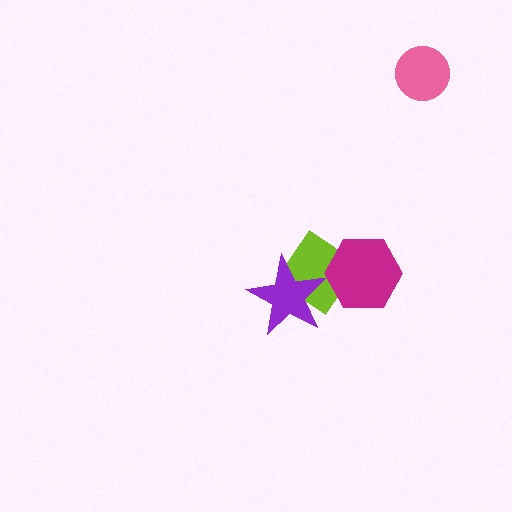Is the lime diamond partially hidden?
Yes, it is partially covered by another shape.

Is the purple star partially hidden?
No, no other shape covers it.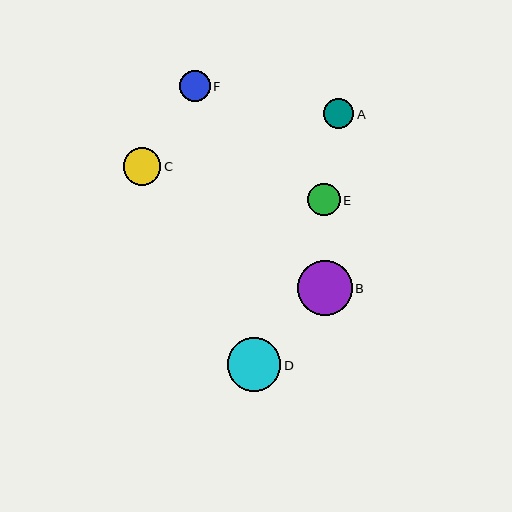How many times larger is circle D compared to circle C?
Circle D is approximately 1.4 times the size of circle C.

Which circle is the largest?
Circle B is the largest with a size of approximately 55 pixels.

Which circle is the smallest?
Circle A is the smallest with a size of approximately 31 pixels.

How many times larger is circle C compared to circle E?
Circle C is approximately 1.2 times the size of circle E.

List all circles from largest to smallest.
From largest to smallest: B, D, C, E, F, A.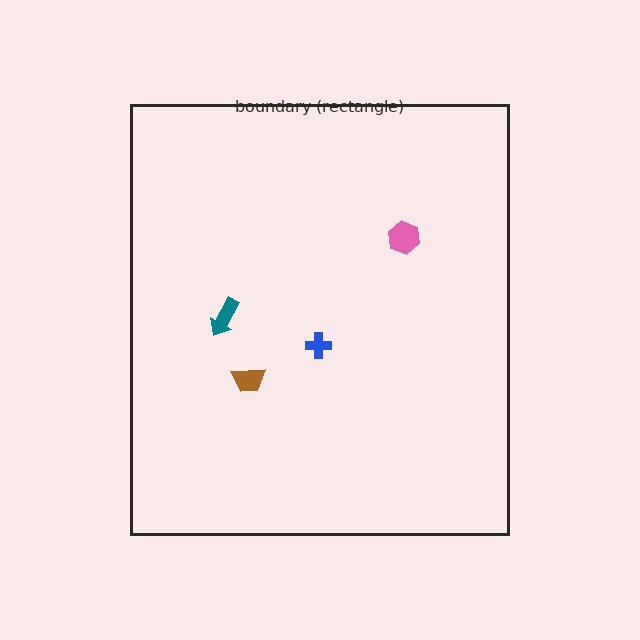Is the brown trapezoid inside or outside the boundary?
Inside.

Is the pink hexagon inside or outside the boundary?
Inside.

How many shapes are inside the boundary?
4 inside, 0 outside.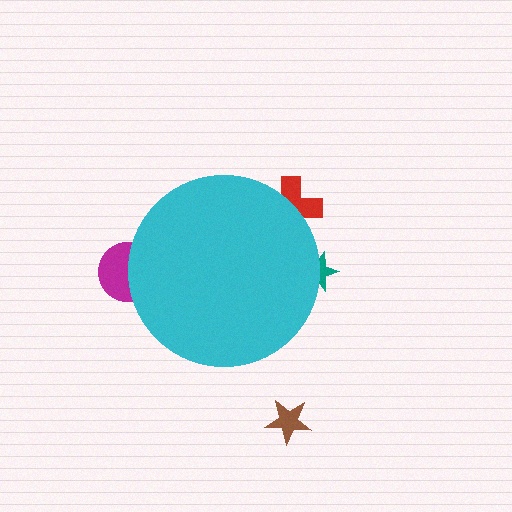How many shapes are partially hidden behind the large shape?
3 shapes are partially hidden.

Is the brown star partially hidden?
No, the brown star is fully visible.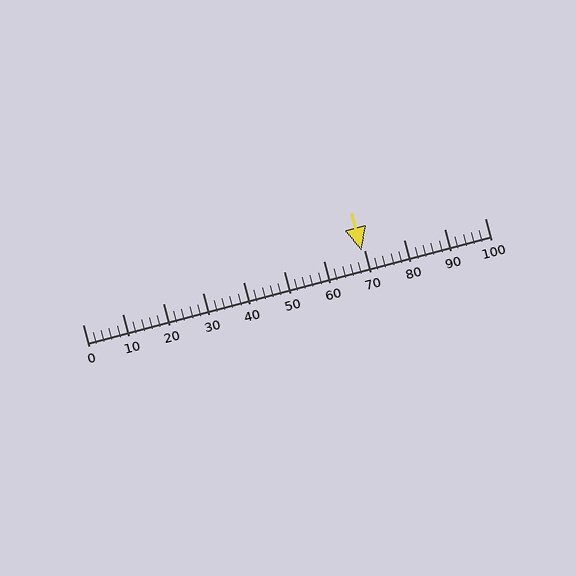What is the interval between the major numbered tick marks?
The major tick marks are spaced 10 units apart.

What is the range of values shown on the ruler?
The ruler shows values from 0 to 100.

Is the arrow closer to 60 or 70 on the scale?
The arrow is closer to 70.